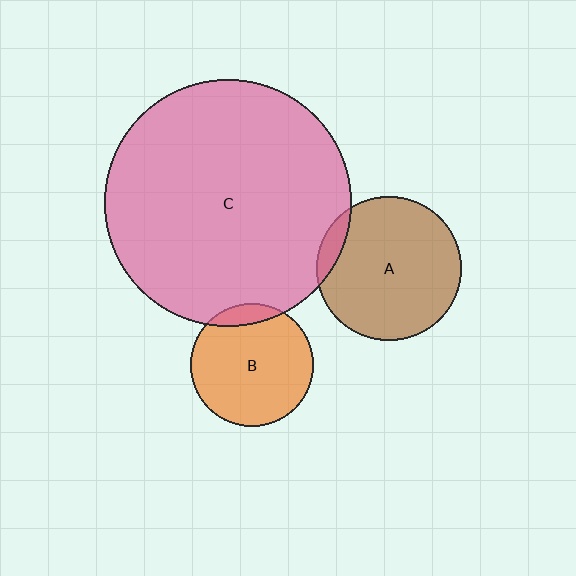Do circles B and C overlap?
Yes.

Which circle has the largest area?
Circle C (pink).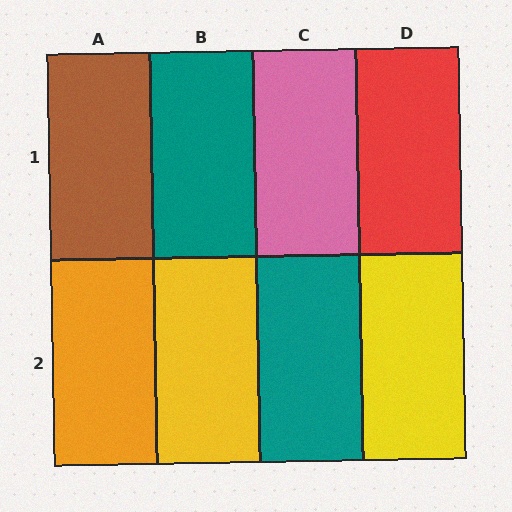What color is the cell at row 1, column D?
Red.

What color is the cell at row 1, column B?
Teal.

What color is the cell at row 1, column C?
Pink.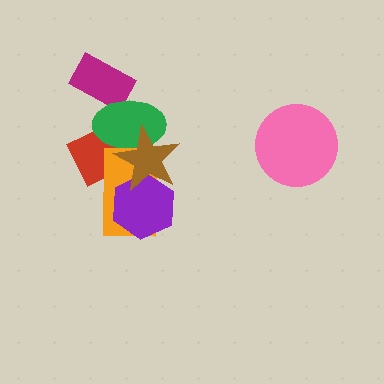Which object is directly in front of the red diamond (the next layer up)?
The green ellipse is directly in front of the red diamond.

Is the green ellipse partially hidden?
Yes, it is partially covered by another shape.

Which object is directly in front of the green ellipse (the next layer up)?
The orange rectangle is directly in front of the green ellipse.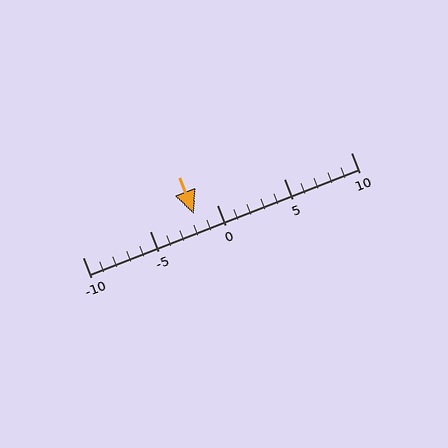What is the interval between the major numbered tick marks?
The major tick marks are spaced 5 units apart.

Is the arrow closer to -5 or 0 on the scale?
The arrow is closer to 0.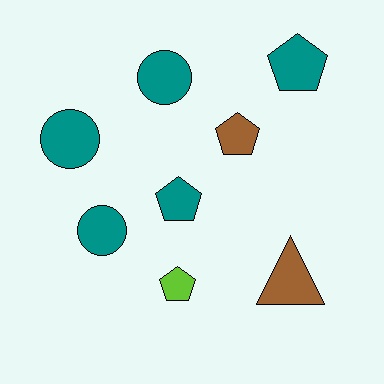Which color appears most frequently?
Teal, with 5 objects.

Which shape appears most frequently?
Pentagon, with 4 objects.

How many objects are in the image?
There are 8 objects.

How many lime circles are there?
There are no lime circles.